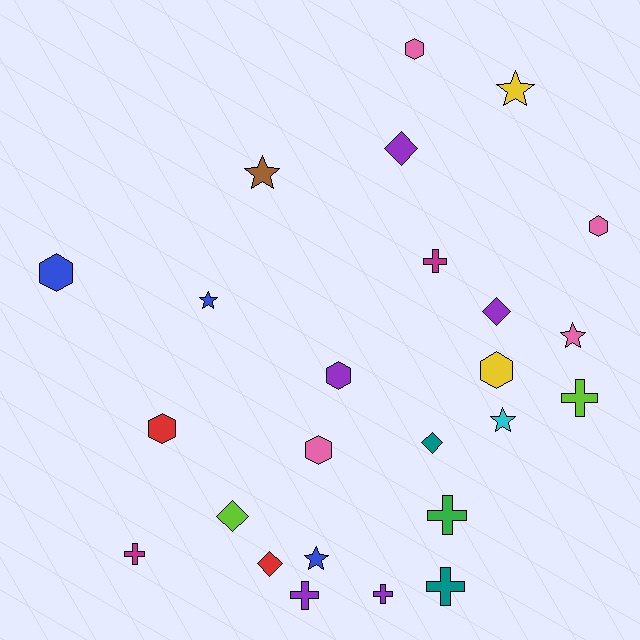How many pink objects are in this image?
There are 4 pink objects.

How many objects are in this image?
There are 25 objects.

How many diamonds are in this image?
There are 5 diamonds.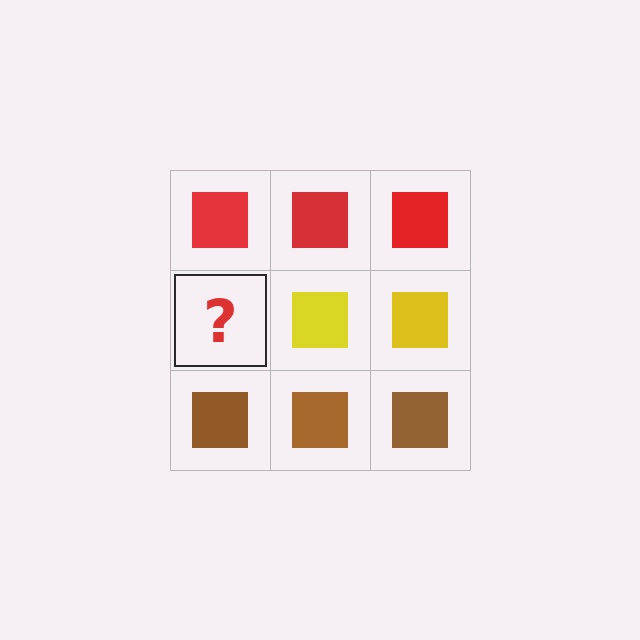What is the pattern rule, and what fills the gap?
The rule is that each row has a consistent color. The gap should be filled with a yellow square.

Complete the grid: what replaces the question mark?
The question mark should be replaced with a yellow square.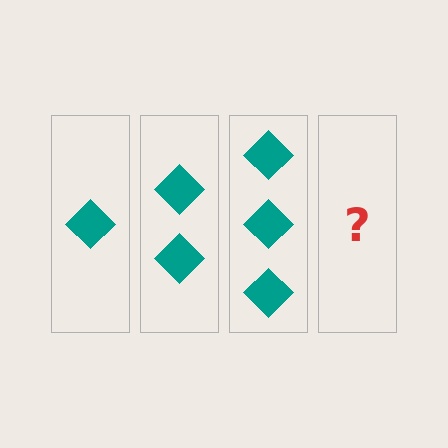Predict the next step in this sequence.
The next step is 4 diamonds.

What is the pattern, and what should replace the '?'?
The pattern is that each step adds one more diamond. The '?' should be 4 diamonds.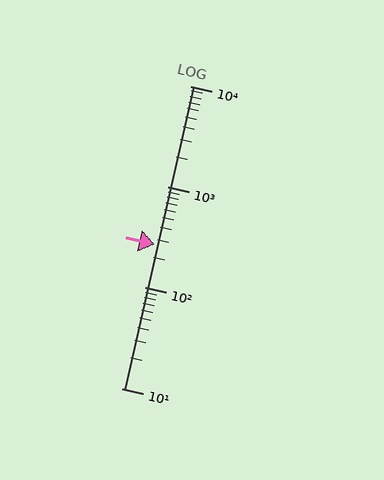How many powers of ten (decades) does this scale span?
The scale spans 3 decades, from 10 to 10000.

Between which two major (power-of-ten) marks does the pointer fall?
The pointer is between 100 and 1000.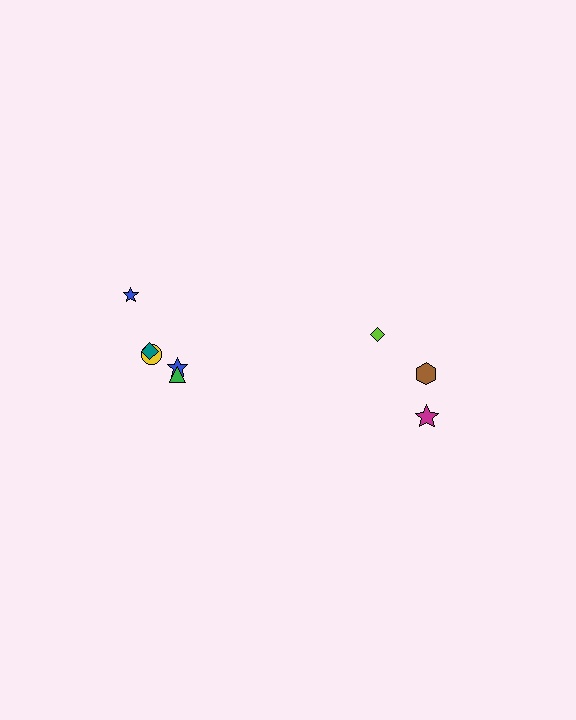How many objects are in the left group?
There are 5 objects.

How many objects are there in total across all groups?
There are 8 objects.